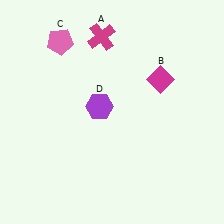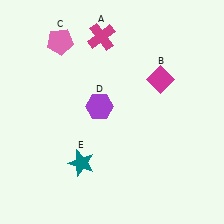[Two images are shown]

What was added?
A teal star (E) was added in Image 2.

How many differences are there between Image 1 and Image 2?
There is 1 difference between the two images.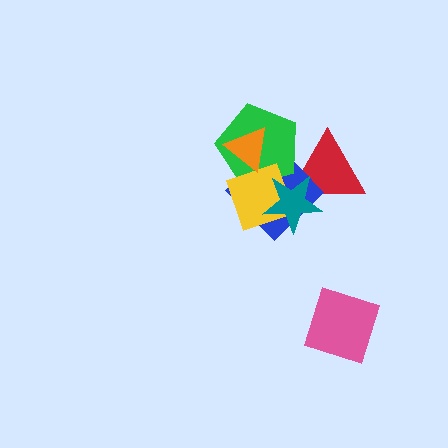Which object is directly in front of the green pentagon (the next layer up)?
The yellow diamond is directly in front of the green pentagon.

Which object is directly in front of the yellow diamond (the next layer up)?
The orange triangle is directly in front of the yellow diamond.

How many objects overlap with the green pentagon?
5 objects overlap with the green pentagon.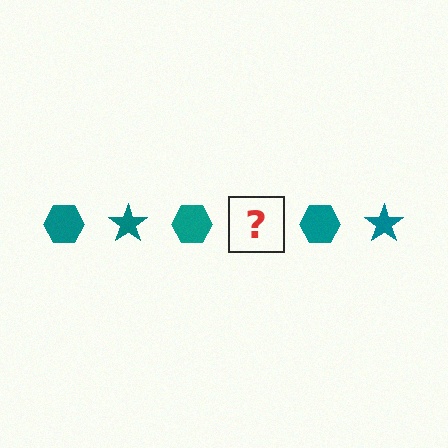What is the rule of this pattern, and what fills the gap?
The rule is that the pattern cycles through hexagon, star shapes in teal. The gap should be filled with a teal star.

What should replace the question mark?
The question mark should be replaced with a teal star.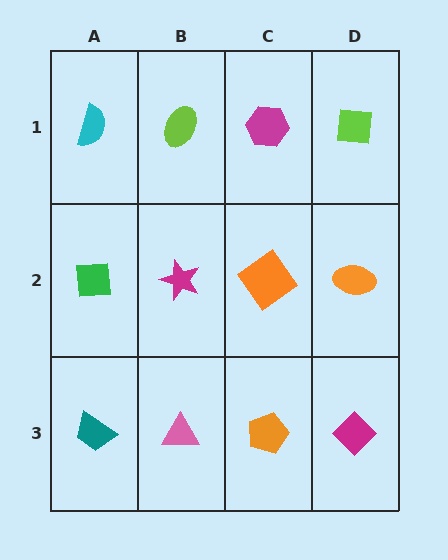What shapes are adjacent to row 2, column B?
A lime ellipse (row 1, column B), a pink triangle (row 3, column B), a green square (row 2, column A), an orange diamond (row 2, column C).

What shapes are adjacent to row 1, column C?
An orange diamond (row 2, column C), a lime ellipse (row 1, column B), a lime square (row 1, column D).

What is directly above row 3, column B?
A magenta star.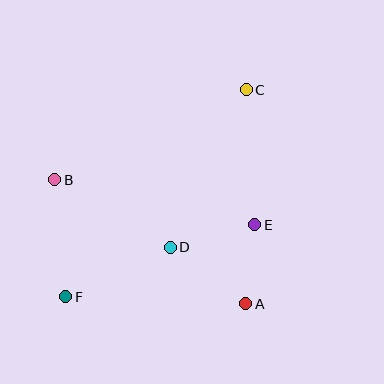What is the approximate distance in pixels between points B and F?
The distance between B and F is approximately 118 pixels.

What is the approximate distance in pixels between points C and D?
The distance between C and D is approximately 175 pixels.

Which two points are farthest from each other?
Points C and F are farthest from each other.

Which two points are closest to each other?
Points A and E are closest to each other.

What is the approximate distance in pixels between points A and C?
The distance between A and C is approximately 214 pixels.